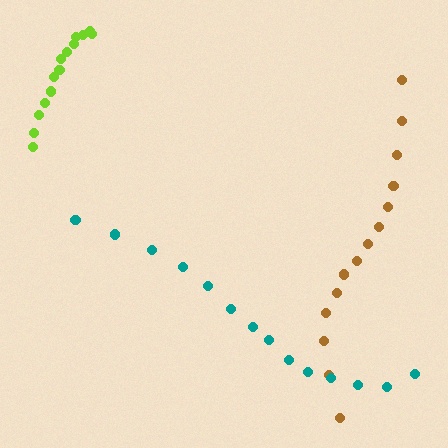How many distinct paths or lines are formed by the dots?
There are 3 distinct paths.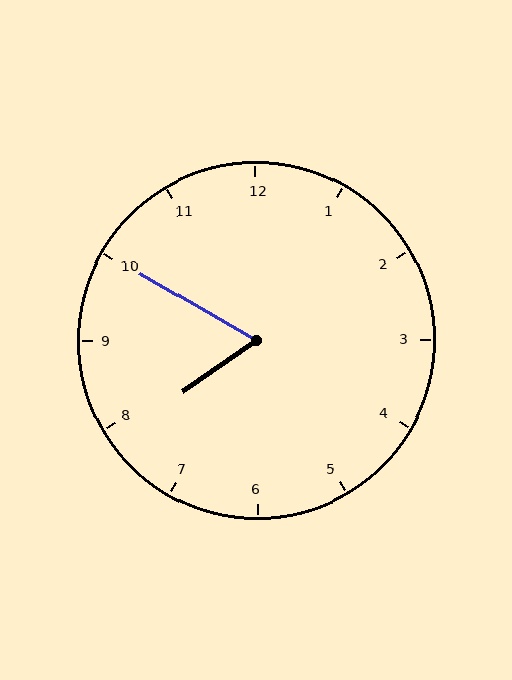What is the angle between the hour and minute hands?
Approximately 65 degrees.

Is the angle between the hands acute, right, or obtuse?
It is acute.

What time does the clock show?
7:50.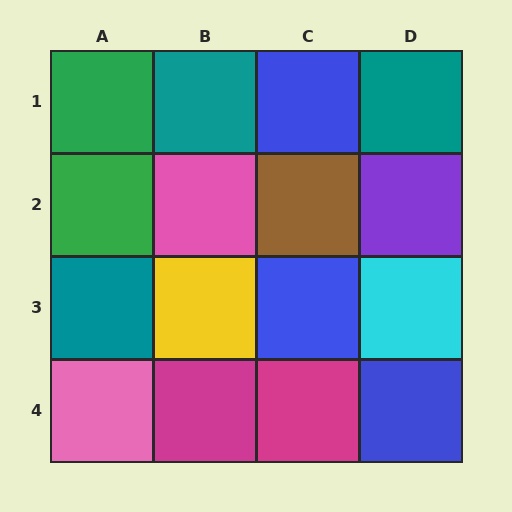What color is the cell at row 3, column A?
Teal.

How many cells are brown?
1 cell is brown.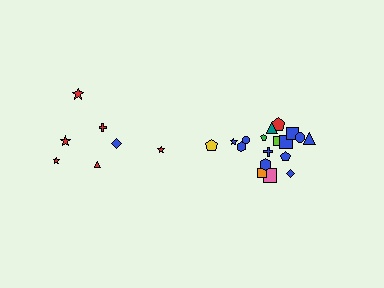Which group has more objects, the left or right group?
The right group.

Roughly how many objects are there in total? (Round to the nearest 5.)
Roughly 25 objects in total.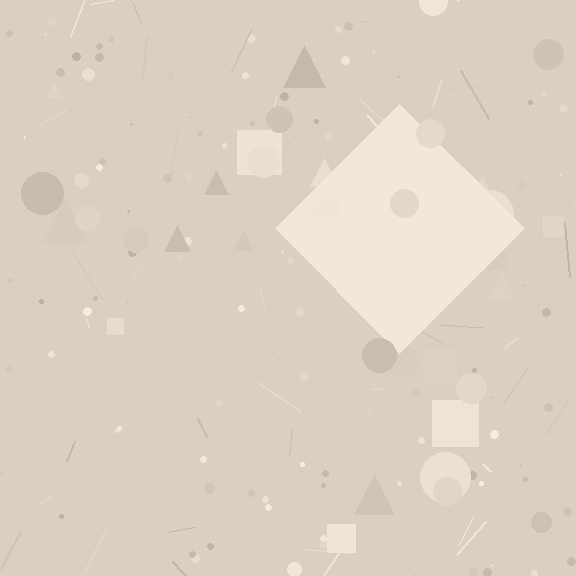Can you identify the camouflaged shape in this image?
The camouflaged shape is a diamond.